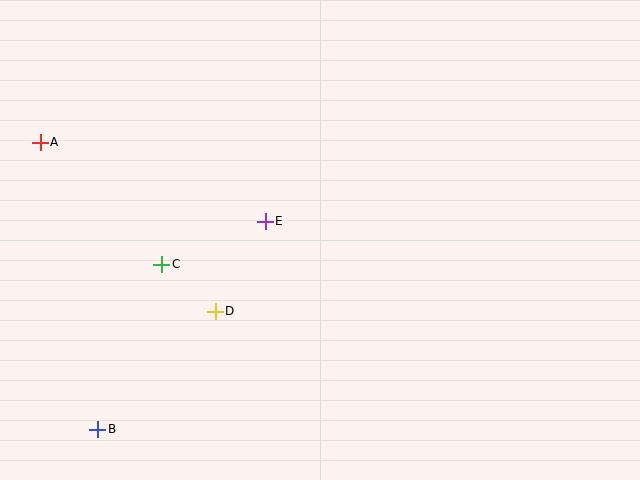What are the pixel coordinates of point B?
Point B is at (98, 429).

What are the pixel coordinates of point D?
Point D is at (215, 311).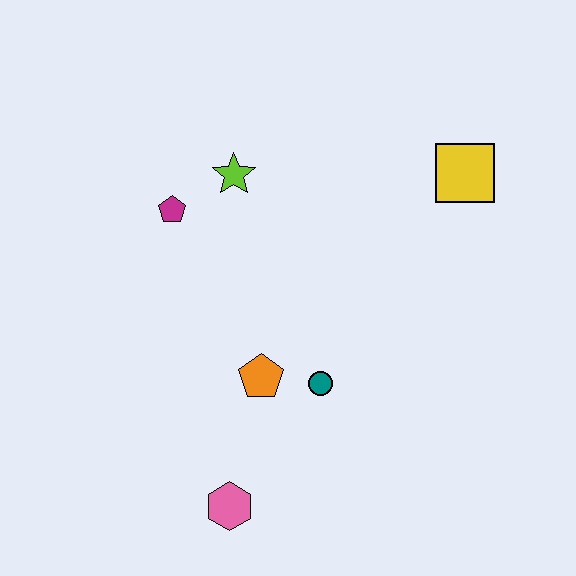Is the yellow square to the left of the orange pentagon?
No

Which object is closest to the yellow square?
The lime star is closest to the yellow square.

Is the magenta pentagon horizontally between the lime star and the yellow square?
No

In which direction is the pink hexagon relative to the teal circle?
The pink hexagon is below the teal circle.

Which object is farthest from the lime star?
The pink hexagon is farthest from the lime star.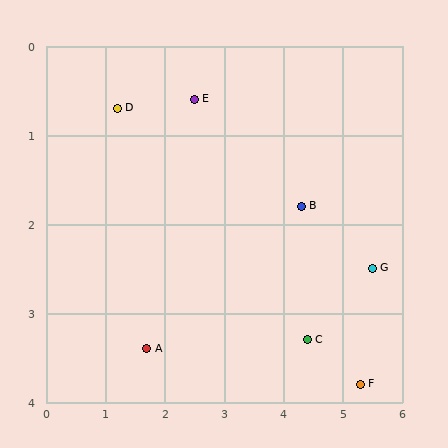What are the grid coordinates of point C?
Point C is at approximately (4.4, 3.3).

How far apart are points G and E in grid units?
Points G and E are about 3.6 grid units apart.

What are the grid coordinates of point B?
Point B is at approximately (4.3, 1.8).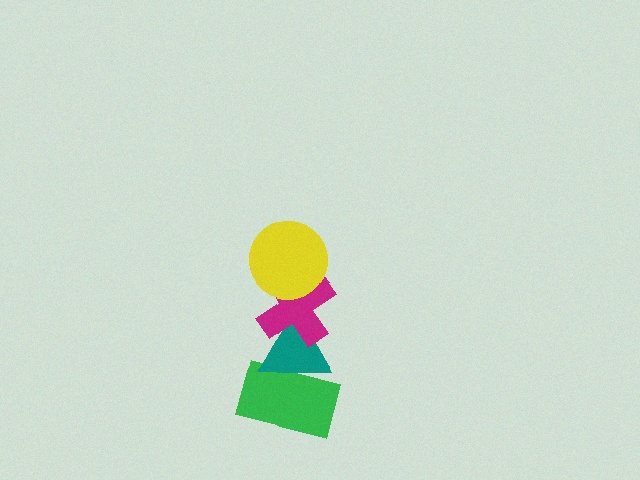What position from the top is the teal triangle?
The teal triangle is 3rd from the top.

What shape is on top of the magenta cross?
The yellow circle is on top of the magenta cross.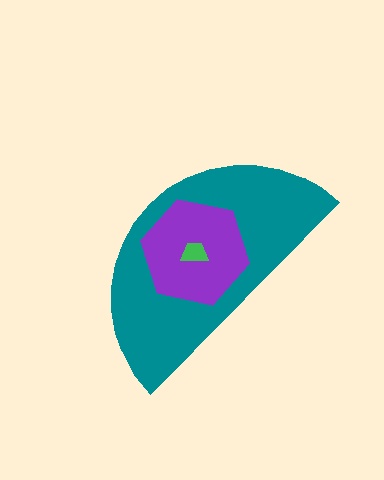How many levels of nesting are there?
3.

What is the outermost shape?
The teal semicircle.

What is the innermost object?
The green trapezoid.